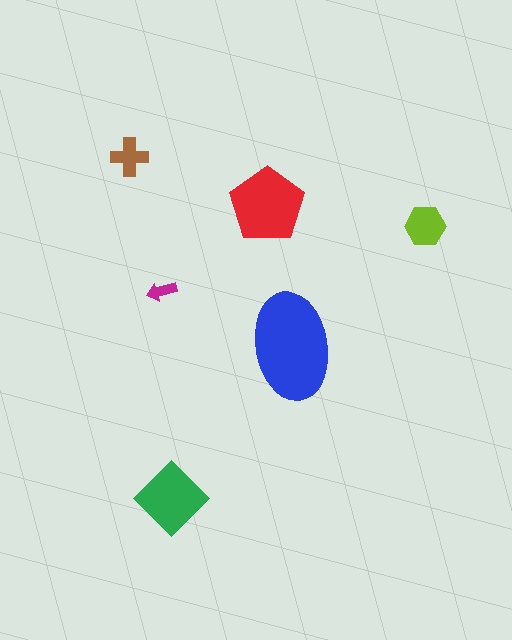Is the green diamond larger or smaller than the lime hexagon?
Larger.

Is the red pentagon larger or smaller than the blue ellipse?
Smaller.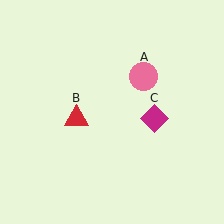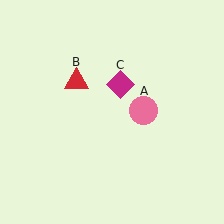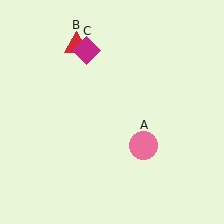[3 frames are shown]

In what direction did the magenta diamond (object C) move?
The magenta diamond (object C) moved up and to the left.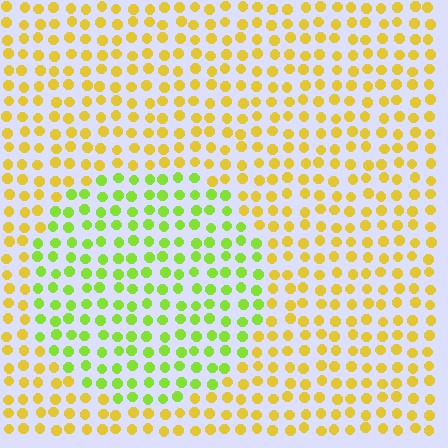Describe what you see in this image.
The image is filled with small yellow elements in a uniform arrangement. A circle-shaped region is visible where the elements are tinted to a slightly different hue, forming a subtle color boundary.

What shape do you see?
I see a circle.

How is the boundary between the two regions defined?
The boundary is defined purely by a slight shift in hue (about 42 degrees). Spacing, size, and orientation are identical on both sides.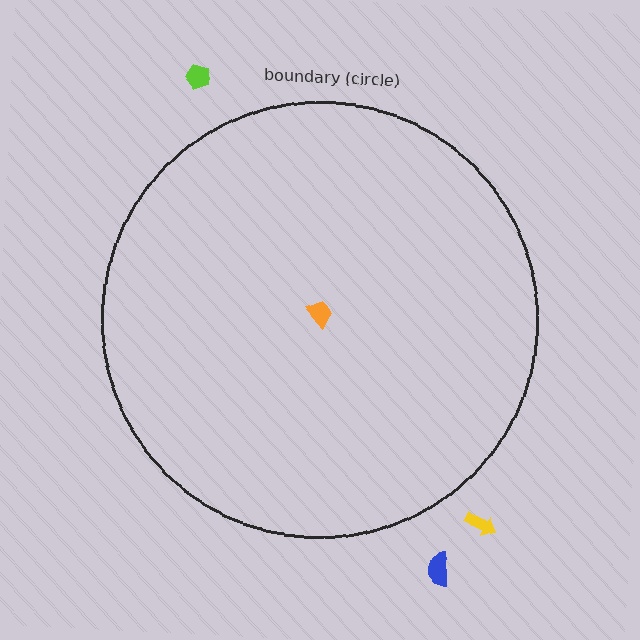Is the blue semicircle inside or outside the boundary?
Outside.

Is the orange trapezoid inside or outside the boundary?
Inside.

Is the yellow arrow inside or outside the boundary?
Outside.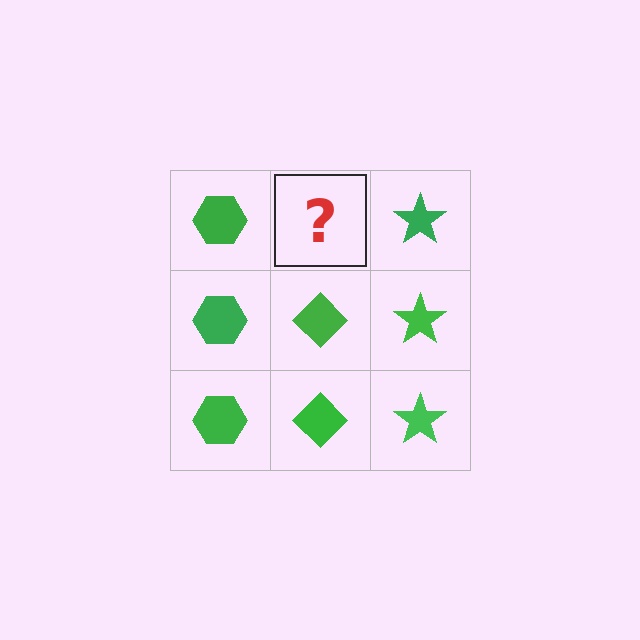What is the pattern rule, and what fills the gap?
The rule is that each column has a consistent shape. The gap should be filled with a green diamond.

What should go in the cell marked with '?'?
The missing cell should contain a green diamond.